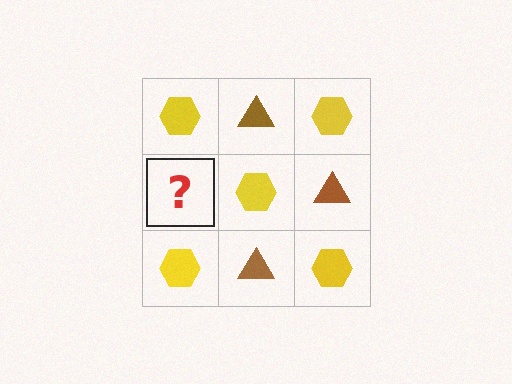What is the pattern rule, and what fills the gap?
The rule is that it alternates yellow hexagon and brown triangle in a checkerboard pattern. The gap should be filled with a brown triangle.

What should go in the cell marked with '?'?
The missing cell should contain a brown triangle.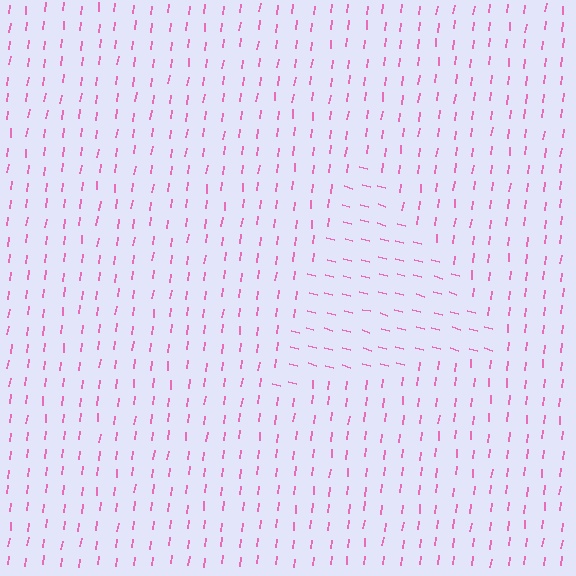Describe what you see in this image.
The image is filled with small pink line segments. A triangle region in the image has lines oriented differently from the surrounding lines, creating a visible texture boundary.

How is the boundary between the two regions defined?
The boundary is defined purely by a change in line orientation (approximately 81 degrees difference). All lines are the same color and thickness.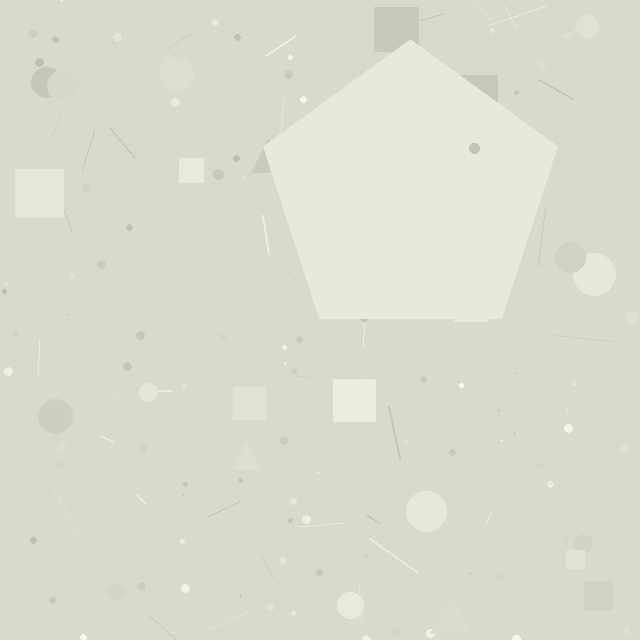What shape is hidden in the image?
A pentagon is hidden in the image.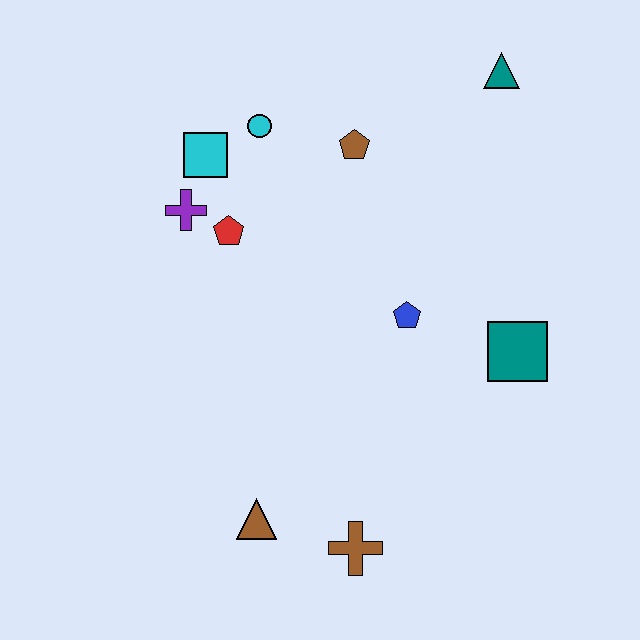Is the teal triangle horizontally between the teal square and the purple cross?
Yes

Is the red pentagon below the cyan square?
Yes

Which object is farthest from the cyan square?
The brown cross is farthest from the cyan square.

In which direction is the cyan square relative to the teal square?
The cyan square is to the left of the teal square.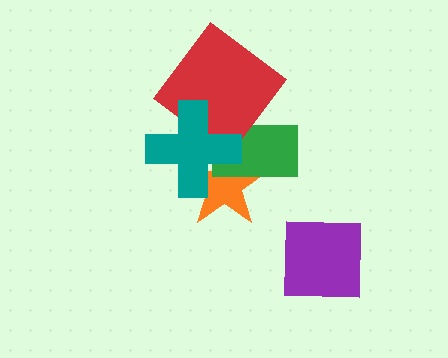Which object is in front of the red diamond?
The teal cross is in front of the red diamond.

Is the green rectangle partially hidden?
Yes, it is partially covered by another shape.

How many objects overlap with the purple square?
0 objects overlap with the purple square.